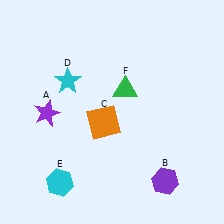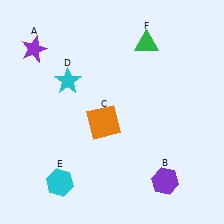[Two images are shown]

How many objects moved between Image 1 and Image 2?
2 objects moved between the two images.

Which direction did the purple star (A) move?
The purple star (A) moved up.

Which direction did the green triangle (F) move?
The green triangle (F) moved up.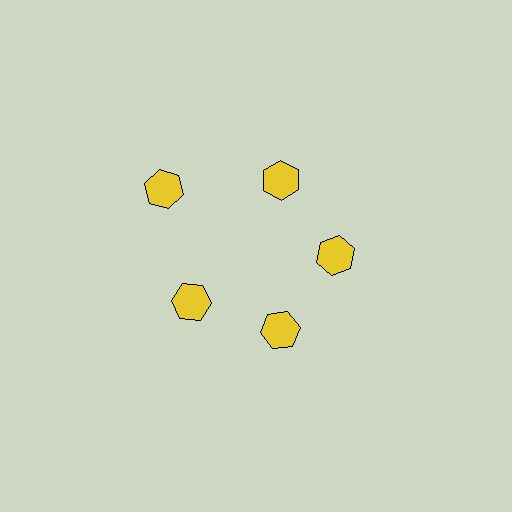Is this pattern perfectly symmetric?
No. The 5 yellow hexagons are arranged in a ring, but one element near the 10 o'clock position is pushed outward from the center, breaking the 5-fold rotational symmetry.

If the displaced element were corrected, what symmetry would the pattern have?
It would have 5-fold rotational symmetry — the pattern would map onto itself every 72 degrees.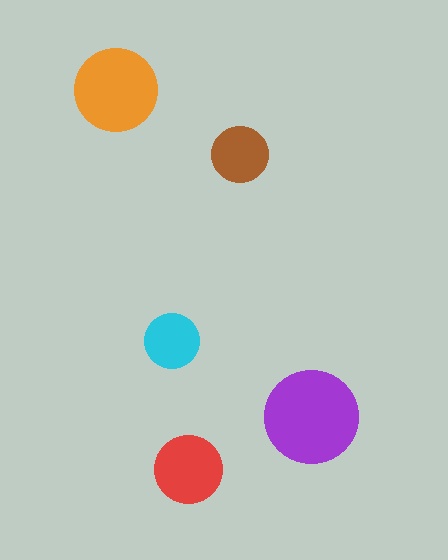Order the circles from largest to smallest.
the purple one, the orange one, the red one, the brown one, the cyan one.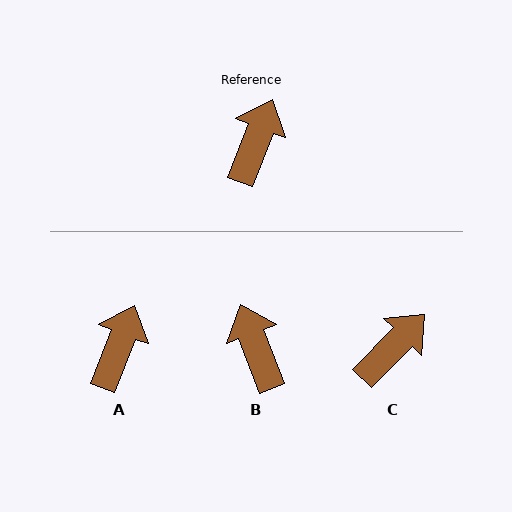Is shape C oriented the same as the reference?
No, it is off by about 23 degrees.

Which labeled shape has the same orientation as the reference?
A.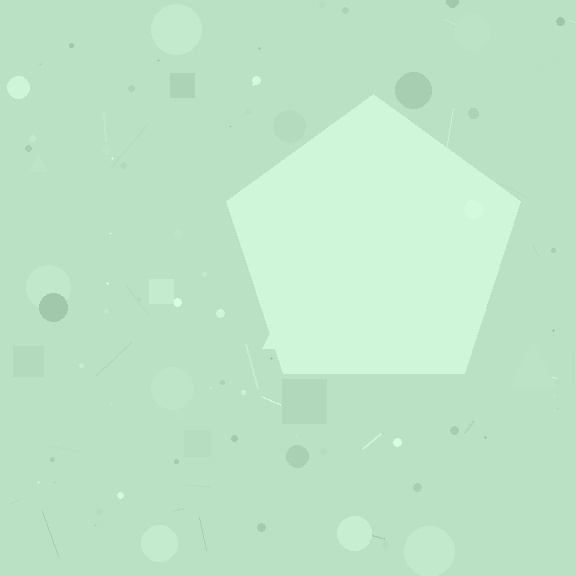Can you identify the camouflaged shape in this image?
The camouflaged shape is a pentagon.